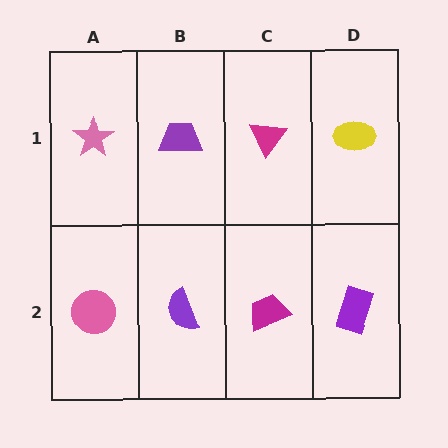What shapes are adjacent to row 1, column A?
A pink circle (row 2, column A), a purple trapezoid (row 1, column B).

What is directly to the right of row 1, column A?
A purple trapezoid.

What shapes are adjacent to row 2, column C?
A magenta triangle (row 1, column C), a purple semicircle (row 2, column B), a purple rectangle (row 2, column D).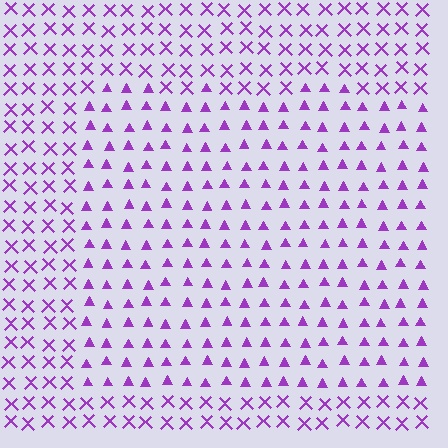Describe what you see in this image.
The image is filled with small purple elements arranged in a uniform grid. A rectangle-shaped region contains triangles, while the surrounding area contains X marks. The boundary is defined purely by the change in element shape.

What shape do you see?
I see a rectangle.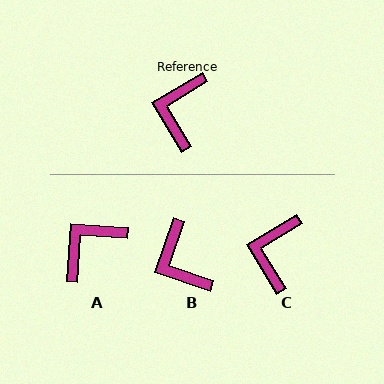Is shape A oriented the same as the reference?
No, it is off by about 35 degrees.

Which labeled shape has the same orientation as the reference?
C.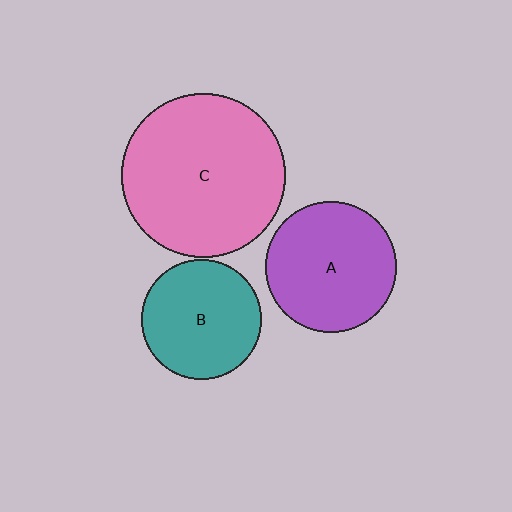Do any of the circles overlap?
No, none of the circles overlap.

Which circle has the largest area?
Circle C (pink).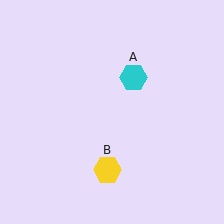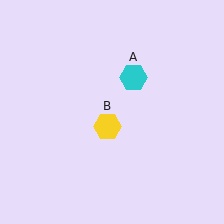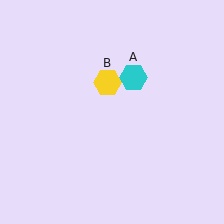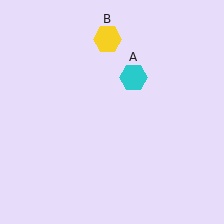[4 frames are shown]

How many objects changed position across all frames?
1 object changed position: yellow hexagon (object B).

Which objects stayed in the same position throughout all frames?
Cyan hexagon (object A) remained stationary.